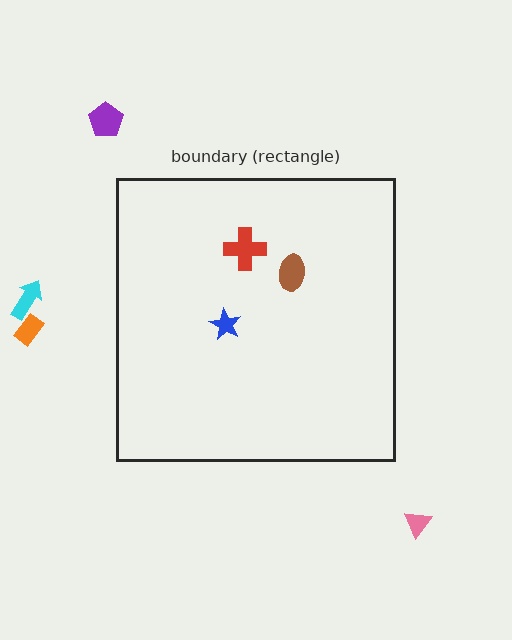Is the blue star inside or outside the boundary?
Inside.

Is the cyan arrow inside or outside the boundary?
Outside.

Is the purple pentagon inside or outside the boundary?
Outside.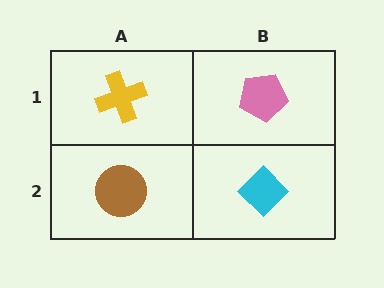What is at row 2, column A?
A brown circle.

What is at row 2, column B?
A cyan diamond.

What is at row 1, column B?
A pink pentagon.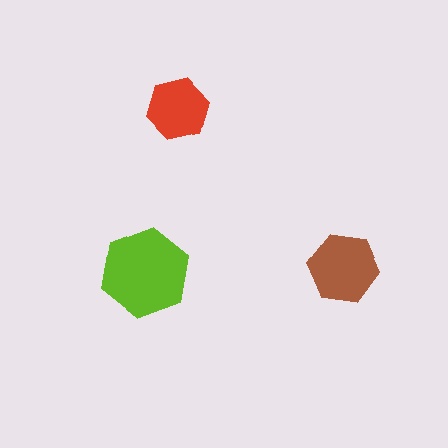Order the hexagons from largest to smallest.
the lime one, the brown one, the red one.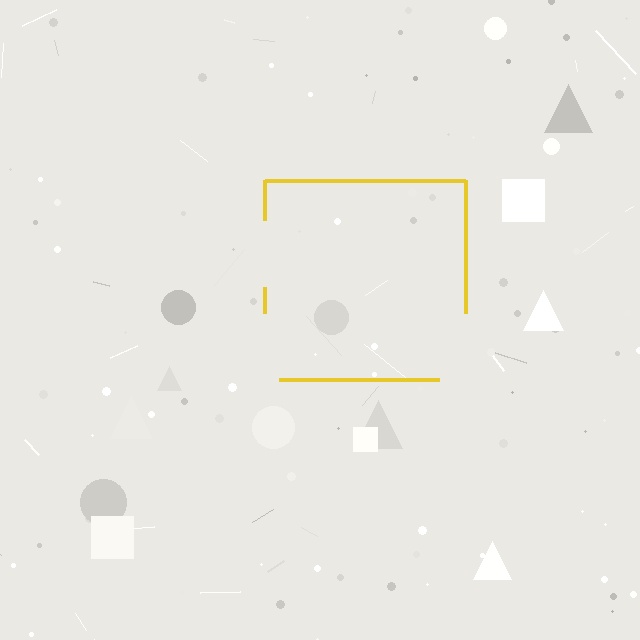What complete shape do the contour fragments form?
The contour fragments form a square.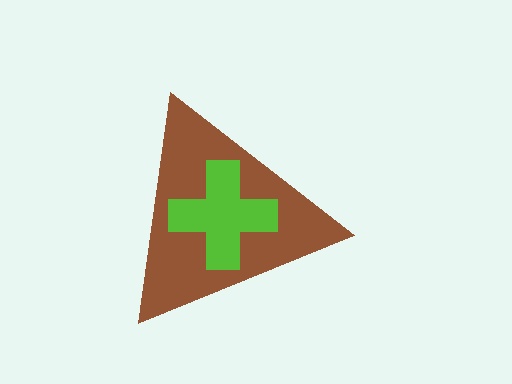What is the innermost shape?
The lime cross.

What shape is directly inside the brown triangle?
The lime cross.